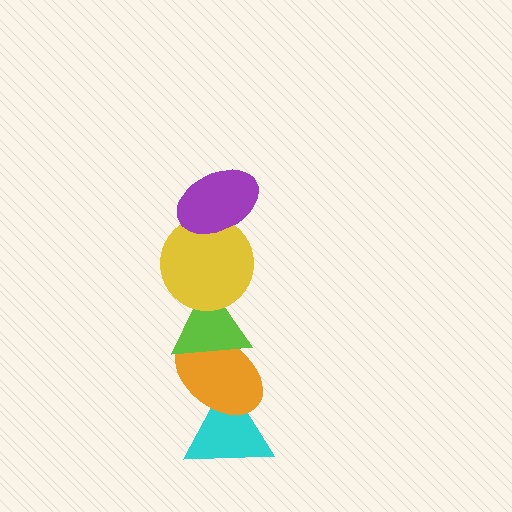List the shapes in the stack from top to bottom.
From top to bottom: the purple ellipse, the yellow circle, the lime triangle, the orange ellipse, the cyan triangle.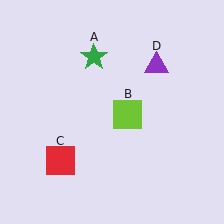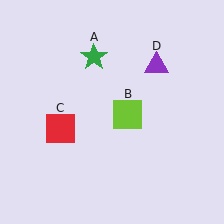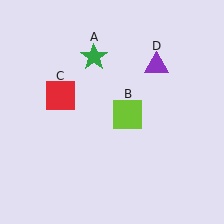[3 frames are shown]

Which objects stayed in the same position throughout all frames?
Green star (object A) and lime square (object B) and purple triangle (object D) remained stationary.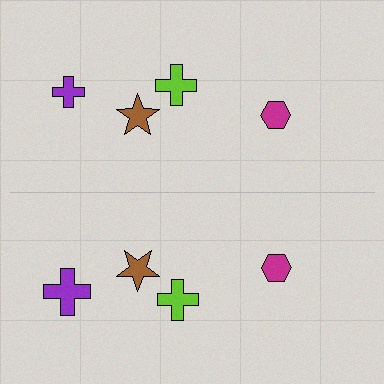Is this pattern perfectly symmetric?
No, the pattern is not perfectly symmetric. The purple cross on the bottom side has a different size than its mirror counterpart.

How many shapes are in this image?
There are 8 shapes in this image.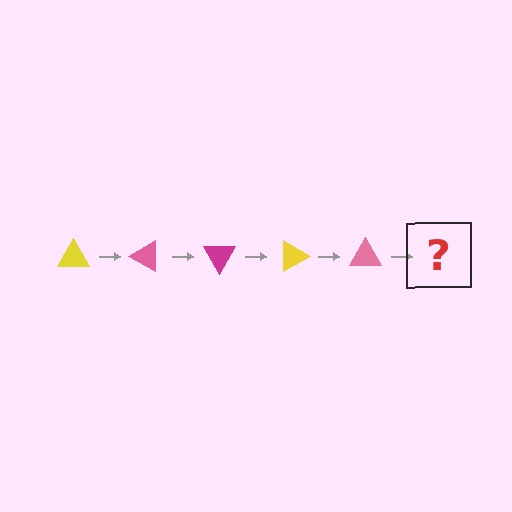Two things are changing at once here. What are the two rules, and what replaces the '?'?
The two rules are that it rotates 30 degrees each step and the color cycles through yellow, pink, and magenta. The '?' should be a magenta triangle, rotated 150 degrees from the start.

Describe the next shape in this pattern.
It should be a magenta triangle, rotated 150 degrees from the start.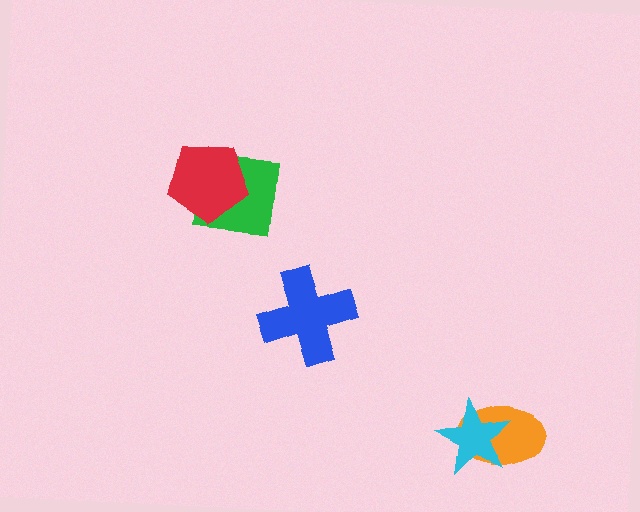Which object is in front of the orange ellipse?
The cyan star is in front of the orange ellipse.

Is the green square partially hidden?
Yes, it is partially covered by another shape.